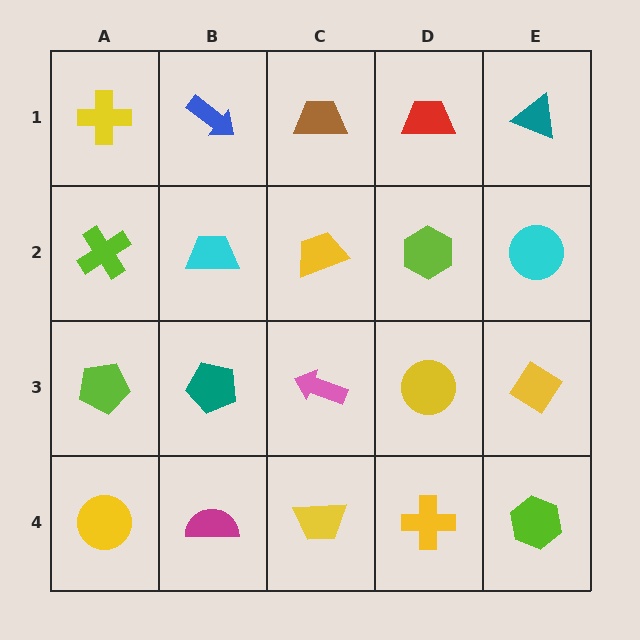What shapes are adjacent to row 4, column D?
A yellow circle (row 3, column D), a yellow trapezoid (row 4, column C), a lime hexagon (row 4, column E).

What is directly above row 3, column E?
A cyan circle.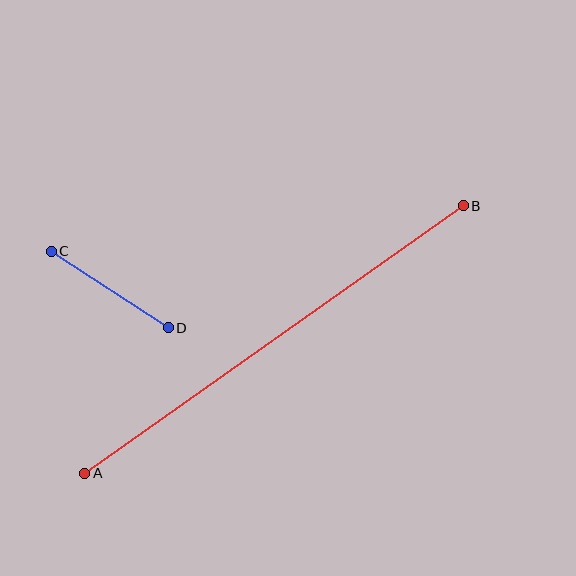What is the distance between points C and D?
The distance is approximately 140 pixels.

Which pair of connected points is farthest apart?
Points A and B are farthest apart.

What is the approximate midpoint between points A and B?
The midpoint is at approximately (274, 340) pixels.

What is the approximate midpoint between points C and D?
The midpoint is at approximately (110, 289) pixels.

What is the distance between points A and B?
The distance is approximately 463 pixels.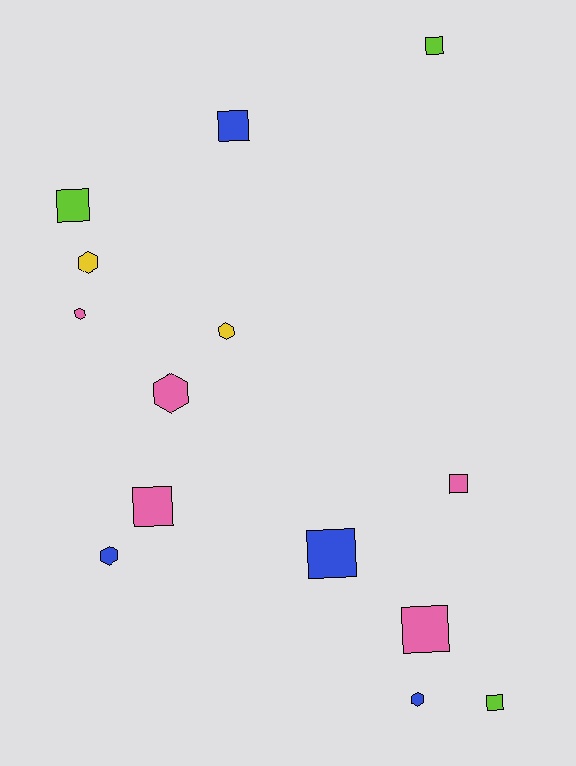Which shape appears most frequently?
Square, with 8 objects.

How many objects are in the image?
There are 14 objects.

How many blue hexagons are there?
There are 2 blue hexagons.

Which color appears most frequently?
Pink, with 5 objects.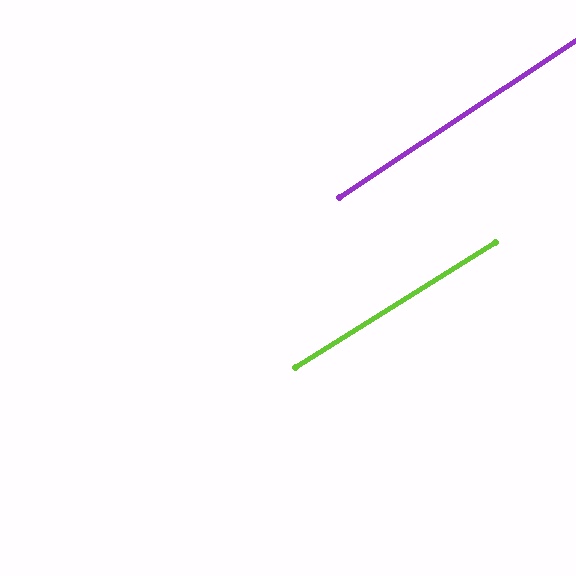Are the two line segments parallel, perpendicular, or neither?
Parallel — their directions differ by only 1.5°.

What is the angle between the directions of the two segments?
Approximately 2 degrees.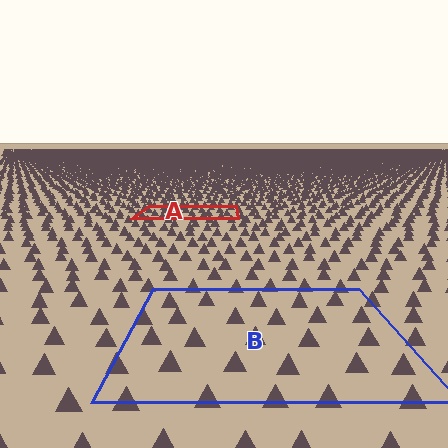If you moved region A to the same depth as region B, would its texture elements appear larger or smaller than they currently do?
They would appear larger. At a closer depth, the same texture elements are projected at a bigger on-screen size.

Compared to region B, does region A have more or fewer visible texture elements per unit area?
Region A has more texture elements per unit area — they are packed more densely because it is farther away.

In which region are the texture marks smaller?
The texture marks are smaller in region A, because it is farther away.